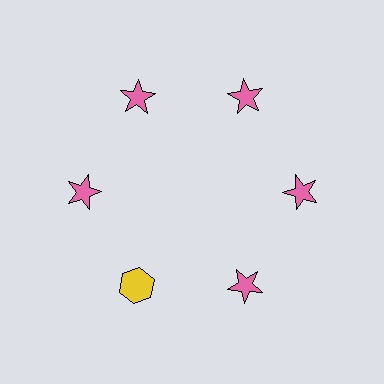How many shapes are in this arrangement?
There are 6 shapes arranged in a ring pattern.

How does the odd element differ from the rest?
It differs in both color (yellow instead of pink) and shape (hexagon instead of star).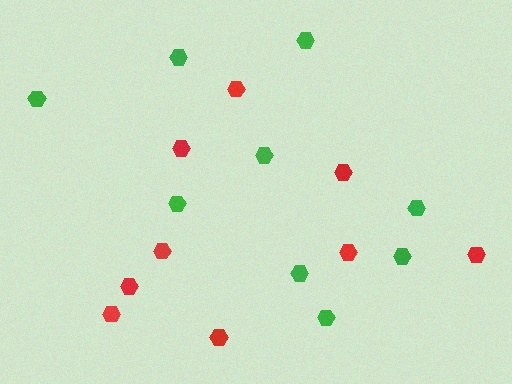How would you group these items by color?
There are 2 groups: one group of green hexagons (9) and one group of red hexagons (9).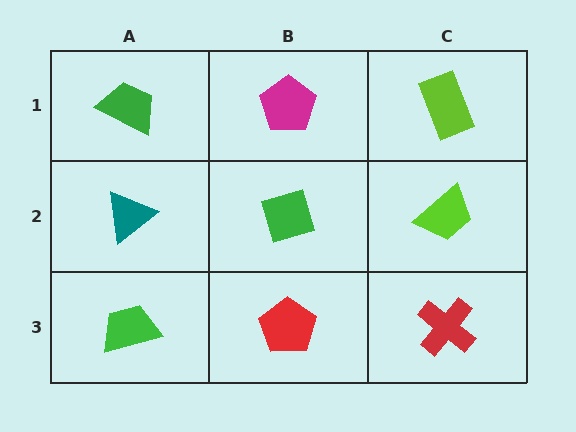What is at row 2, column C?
A lime trapezoid.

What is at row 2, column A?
A teal triangle.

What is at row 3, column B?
A red pentagon.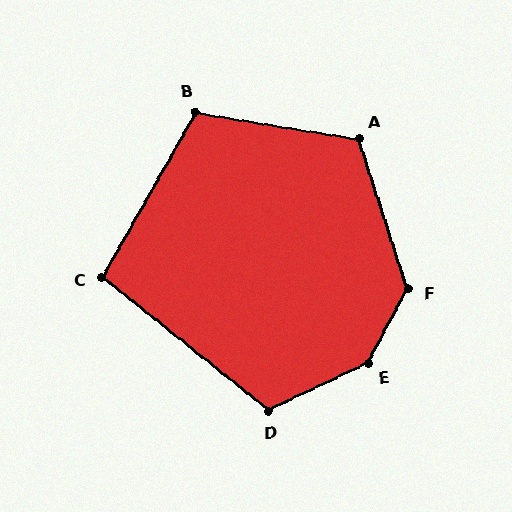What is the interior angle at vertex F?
Approximately 134 degrees (obtuse).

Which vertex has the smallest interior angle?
C, at approximately 99 degrees.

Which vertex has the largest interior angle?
E, at approximately 143 degrees.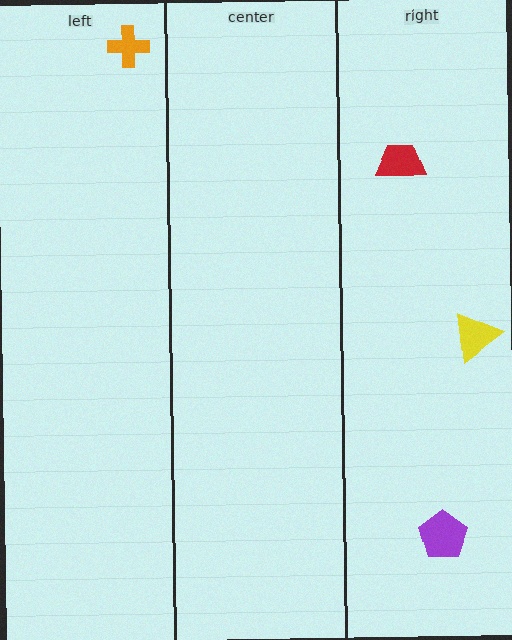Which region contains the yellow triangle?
The right region.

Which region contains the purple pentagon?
The right region.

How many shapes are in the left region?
1.